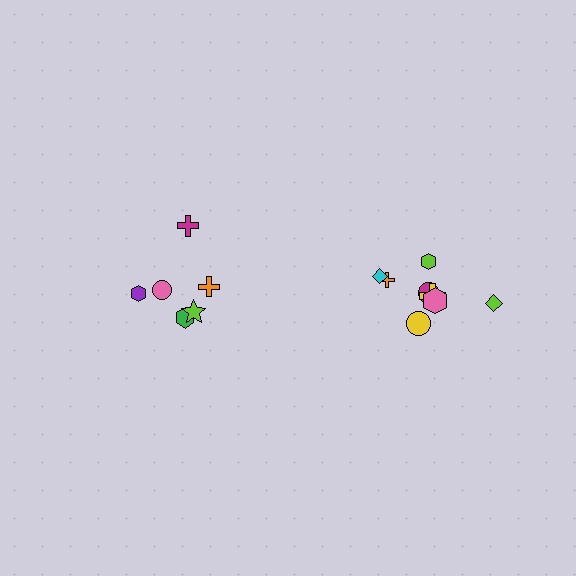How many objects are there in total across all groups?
There are 14 objects.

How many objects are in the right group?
There are 8 objects.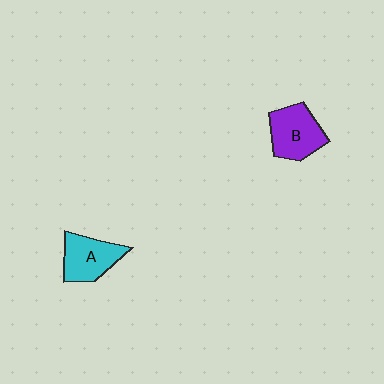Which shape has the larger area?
Shape B (purple).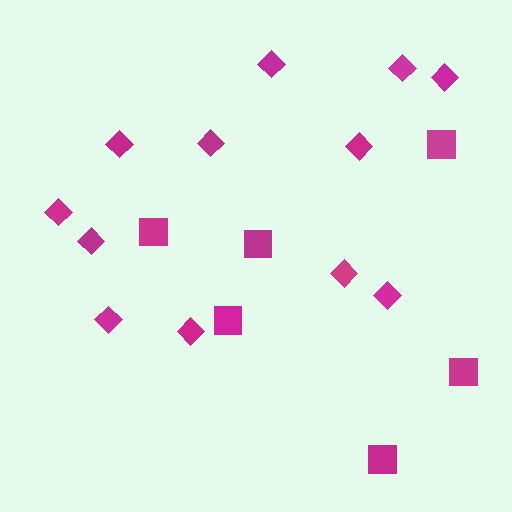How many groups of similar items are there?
There are 2 groups: one group of diamonds (12) and one group of squares (6).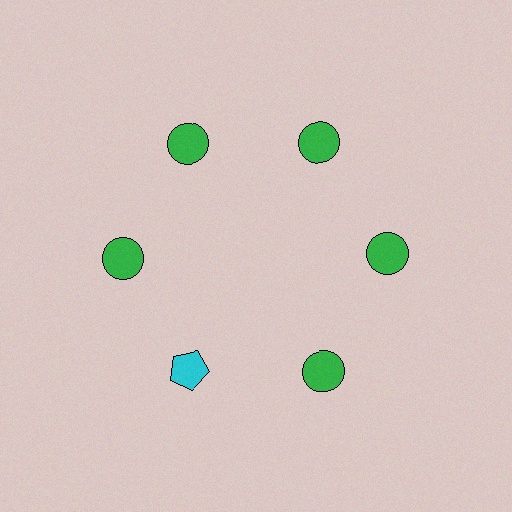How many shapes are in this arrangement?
There are 6 shapes arranged in a ring pattern.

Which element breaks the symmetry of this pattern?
The cyan pentagon at roughly the 7 o'clock position breaks the symmetry. All other shapes are green circles.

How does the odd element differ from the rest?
It differs in both color (cyan instead of green) and shape (pentagon instead of circle).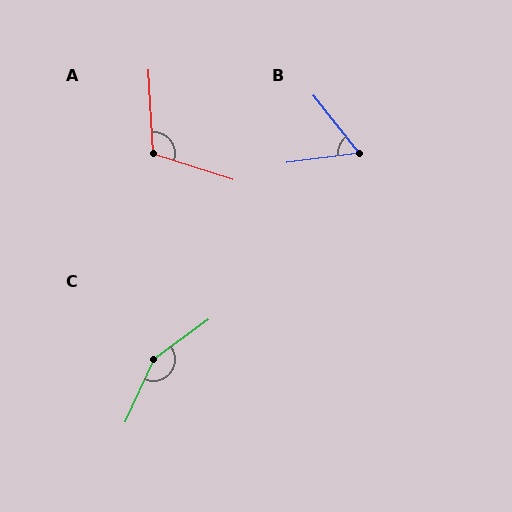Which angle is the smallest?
B, at approximately 59 degrees.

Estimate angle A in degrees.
Approximately 111 degrees.